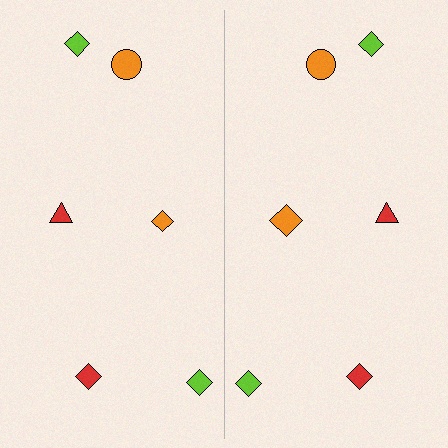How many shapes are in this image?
There are 12 shapes in this image.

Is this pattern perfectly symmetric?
No, the pattern is not perfectly symmetric. The orange diamond on the right side has a different size than its mirror counterpart.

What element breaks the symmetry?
The orange diamond on the right side has a different size than its mirror counterpart.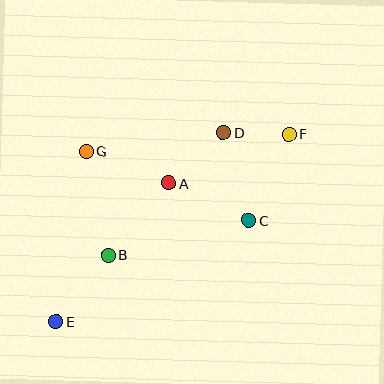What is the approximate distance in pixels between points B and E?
The distance between B and E is approximately 85 pixels.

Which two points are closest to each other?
Points D and F are closest to each other.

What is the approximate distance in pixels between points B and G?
The distance between B and G is approximately 106 pixels.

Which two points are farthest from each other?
Points E and F are farthest from each other.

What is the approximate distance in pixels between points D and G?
The distance between D and G is approximately 139 pixels.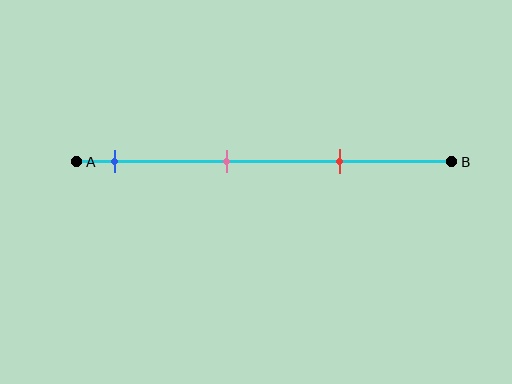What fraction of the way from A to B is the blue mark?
The blue mark is approximately 10% (0.1) of the way from A to B.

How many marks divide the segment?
There are 3 marks dividing the segment.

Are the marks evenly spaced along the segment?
Yes, the marks are approximately evenly spaced.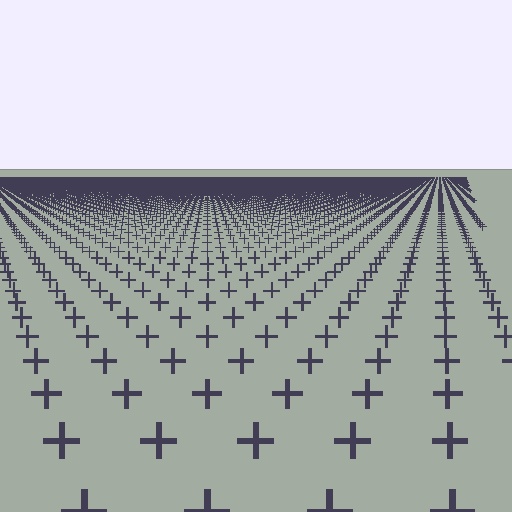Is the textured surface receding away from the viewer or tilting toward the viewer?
The surface is receding away from the viewer. Texture elements get smaller and denser toward the top.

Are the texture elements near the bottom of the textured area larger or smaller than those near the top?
Larger. Near the bottom, elements are closer to the viewer and appear at a bigger on-screen size.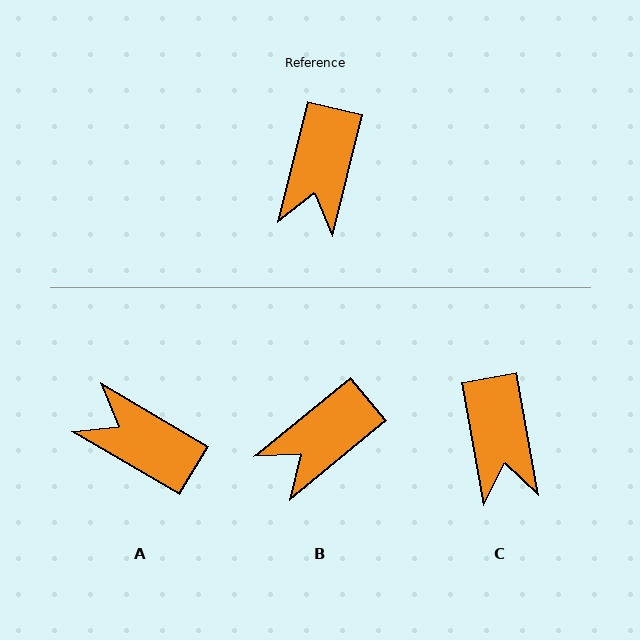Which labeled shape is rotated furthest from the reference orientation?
A, about 106 degrees away.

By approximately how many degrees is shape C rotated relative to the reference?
Approximately 24 degrees counter-clockwise.